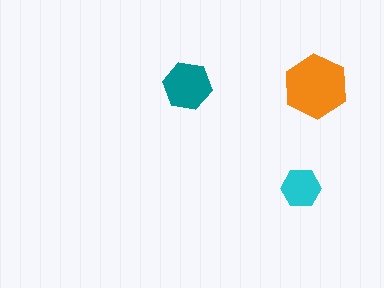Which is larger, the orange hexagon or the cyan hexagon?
The orange one.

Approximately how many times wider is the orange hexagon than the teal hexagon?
About 1.5 times wider.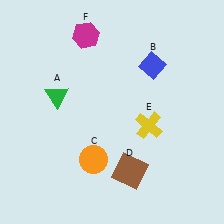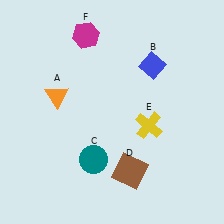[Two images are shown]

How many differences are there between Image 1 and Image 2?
There are 2 differences between the two images.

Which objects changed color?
A changed from green to orange. C changed from orange to teal.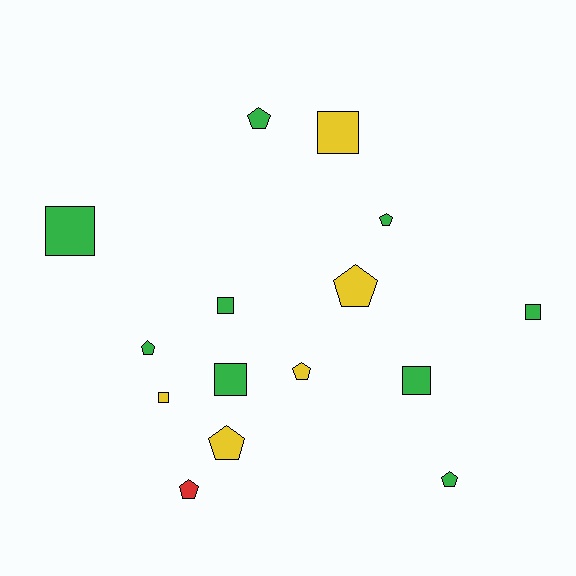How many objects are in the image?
There are 15 objects.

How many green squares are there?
There are 5 green squares.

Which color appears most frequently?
Green, with 9 objects.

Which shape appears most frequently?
Pentagon, with 8 objects.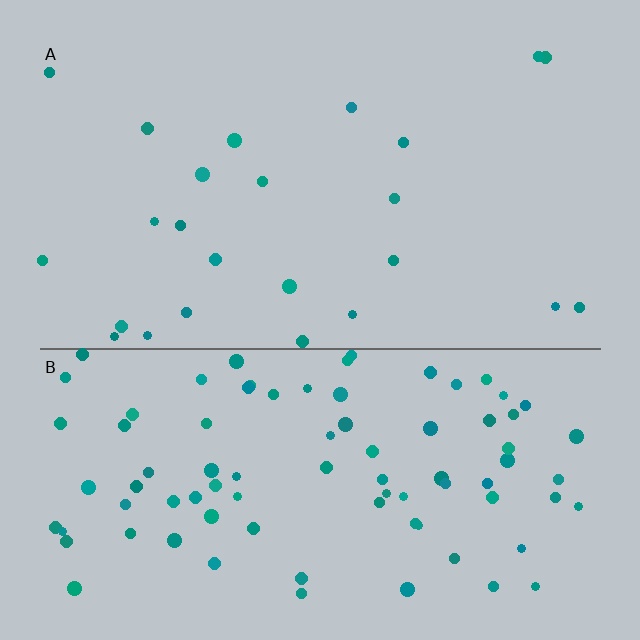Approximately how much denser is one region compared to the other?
Approximately 3.5× — region B over region A.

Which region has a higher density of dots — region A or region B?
B (the bottom).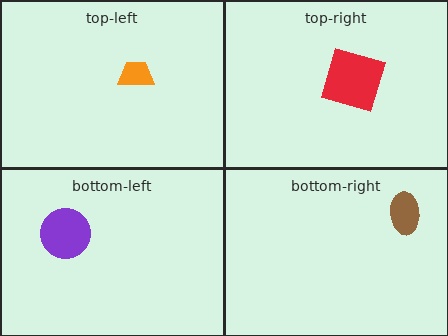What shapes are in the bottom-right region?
The brown ellipse.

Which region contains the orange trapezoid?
The top-left region.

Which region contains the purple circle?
The bottom-left region.